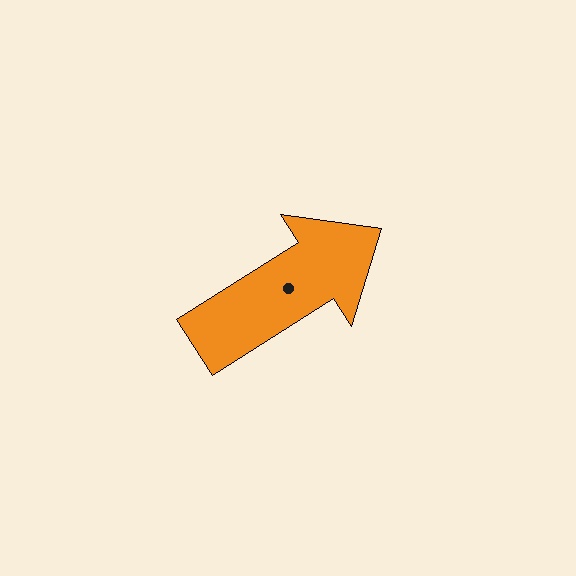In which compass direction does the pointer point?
Northeast.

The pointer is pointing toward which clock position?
Roughly 2 o'clock.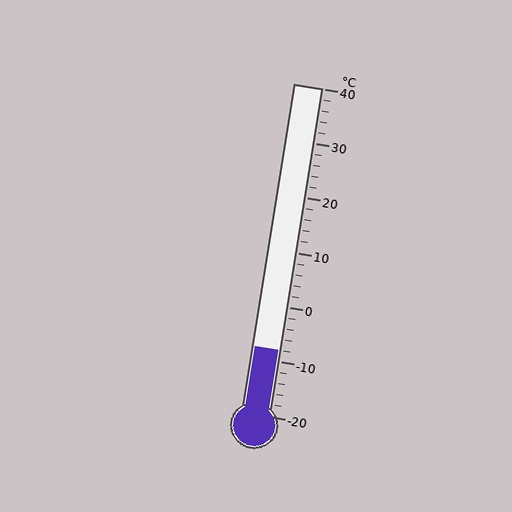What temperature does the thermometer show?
The thermometer shows approximately -8°C.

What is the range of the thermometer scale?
The thermometer scale ranges from -20°C to 40°C.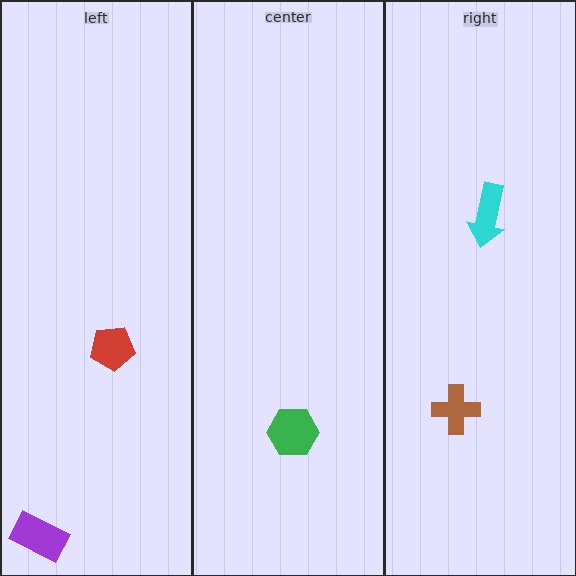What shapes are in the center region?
The green hexagon.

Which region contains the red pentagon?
The left region.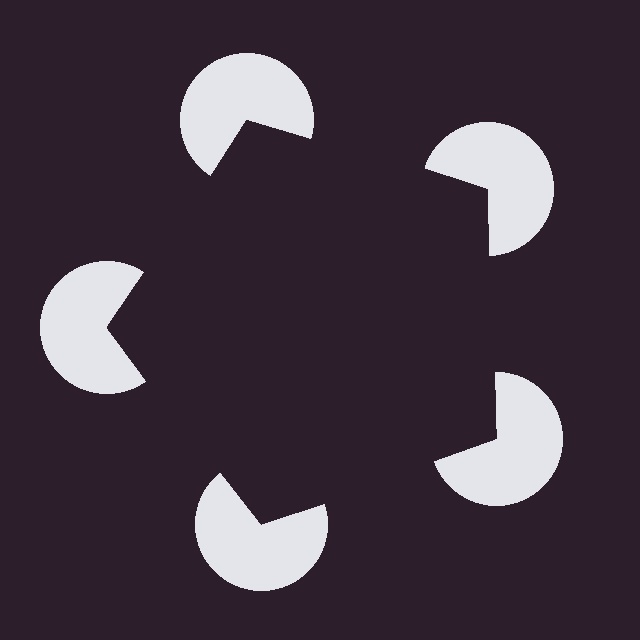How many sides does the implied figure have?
5 sides.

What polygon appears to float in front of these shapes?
An illusory pentagon — its edges are inferred from the aligned wedge cuts in the pac-man discs, not physically drawn.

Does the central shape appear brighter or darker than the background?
It typically appears slightly darker than the background, even though no actual brightness change is drawn.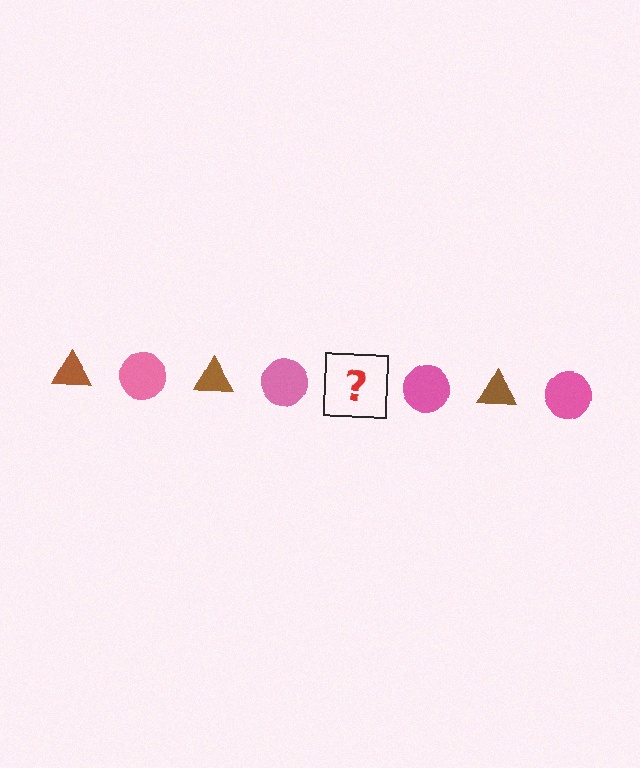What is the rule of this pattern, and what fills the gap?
The rule is that the pattern alternates between brown triangle and pink circle. The gap should be filled with a brown triangle.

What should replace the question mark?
The question mark should be replaced with a brown triangle.